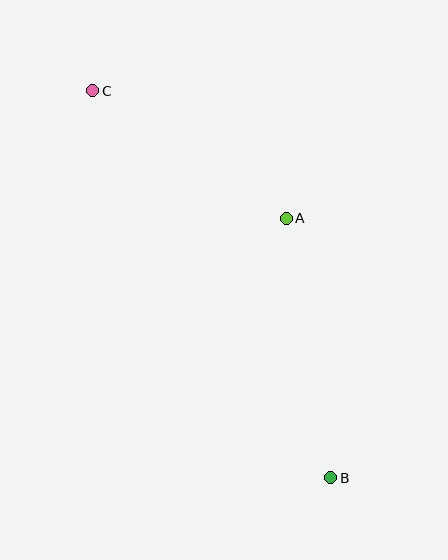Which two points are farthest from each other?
Points B and C are farthest from each other.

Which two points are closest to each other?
Points A and C are closest to each other.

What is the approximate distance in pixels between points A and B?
The distance between A and B is approximately 263 pixels.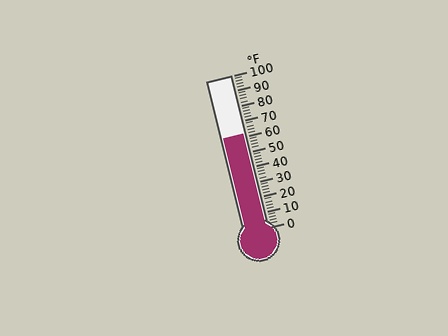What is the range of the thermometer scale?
The thermometer scale ranges from 0°F to 100°F.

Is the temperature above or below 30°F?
The temperature is above 30°F.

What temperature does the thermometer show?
The thermometer shows approximately 62°F.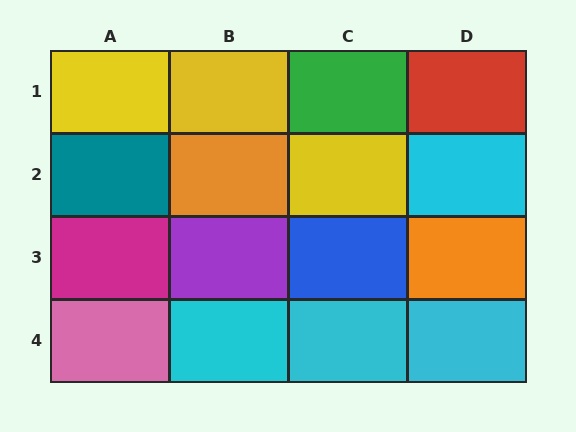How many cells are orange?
2 cells are orange.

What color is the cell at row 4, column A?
Pink.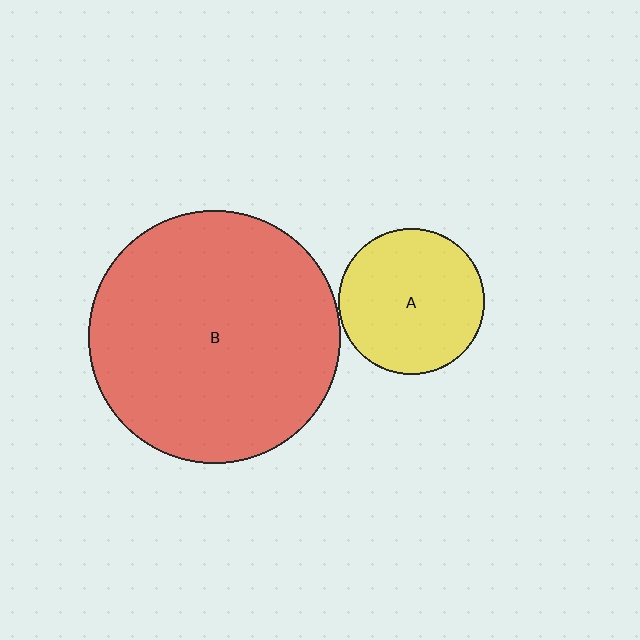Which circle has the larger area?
Circle B (red).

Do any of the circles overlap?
No, none of the circles overlap.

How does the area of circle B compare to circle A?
Approximately 3.0 times.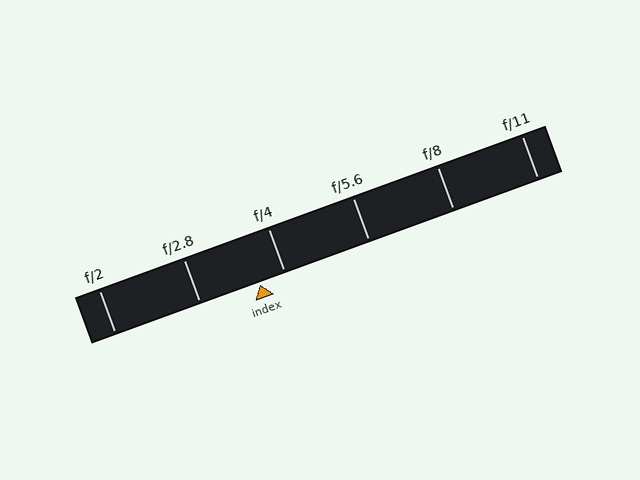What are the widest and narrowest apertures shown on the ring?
The widest aperture shown is f/2 and the narrowest is f/11.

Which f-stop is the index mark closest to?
The index mark is closest to f/4.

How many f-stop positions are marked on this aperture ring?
There are 6 f-stop positions marked.